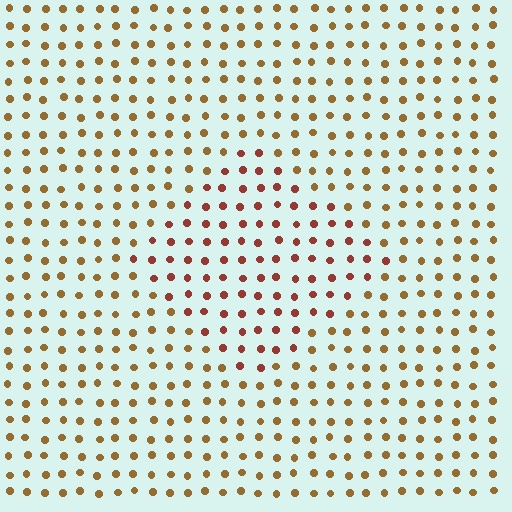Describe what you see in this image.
The image is filled with small brown elements in a uniform arrangement. A diamond-shaped region is visible where the elements are tinted to a slightly different hue, forming a subtle color boundary.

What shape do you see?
I see a diamond.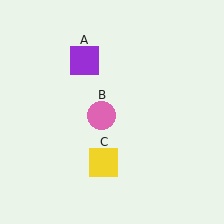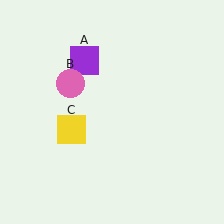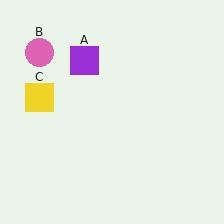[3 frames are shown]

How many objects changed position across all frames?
2 objects changed position: pink circle (object B), yellow square (object C).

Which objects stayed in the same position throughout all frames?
Purple square (object A) remained stationary.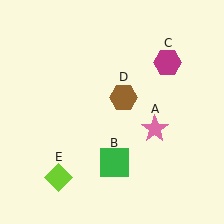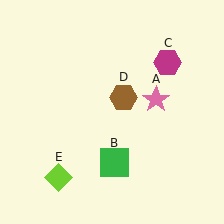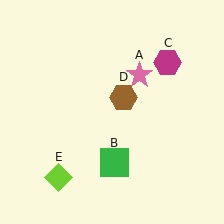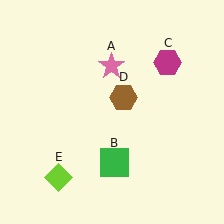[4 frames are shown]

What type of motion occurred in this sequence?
The pink star (object A) rotated counterclockwise around the center of the scene.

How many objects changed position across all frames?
1 object changed position: pink star (object A).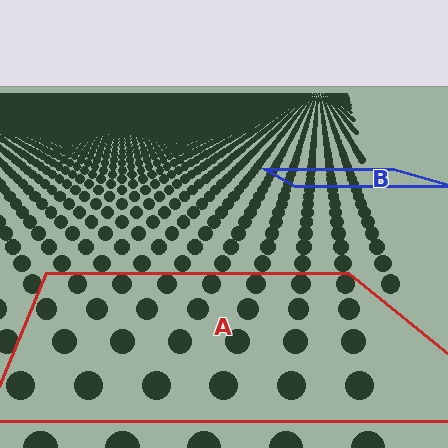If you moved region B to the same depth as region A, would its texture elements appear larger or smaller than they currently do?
They would appear larger. At a closer depth, the same texture elements are projected at a bigger on-screen size.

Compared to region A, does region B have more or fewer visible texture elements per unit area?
Region B has more texture elements per unit area — they are packed more densely because it is farther away.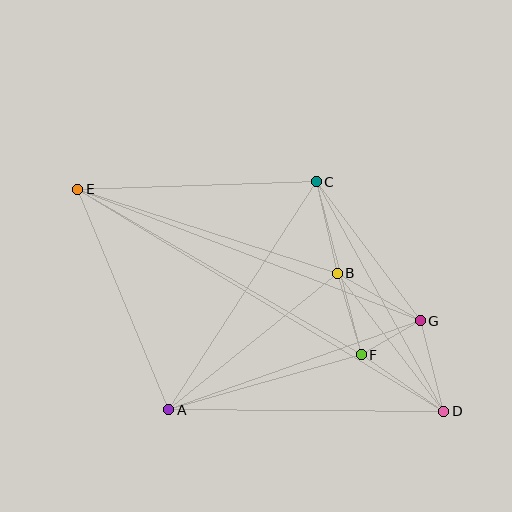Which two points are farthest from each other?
Points D and E are farthest from each other.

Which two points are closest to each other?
Points F and G are closest to each other.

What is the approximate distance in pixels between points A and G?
The distance between A and G is approximately 267 pixels.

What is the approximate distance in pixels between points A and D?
The distance between A and D is approximately 275 pixels.